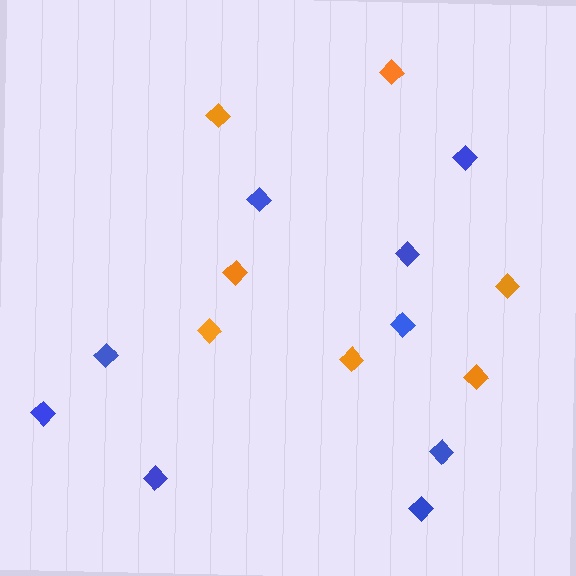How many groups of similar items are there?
There are 2 groups: one group of orange diamonds (7) and one group of blue diamonds (9).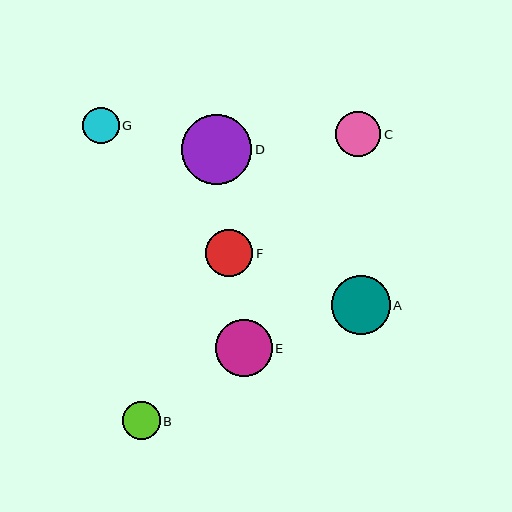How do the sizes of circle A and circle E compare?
Circle A and circle E are approximately the same size.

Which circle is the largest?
Circle D is the largest with a size of approximately 70 pixels.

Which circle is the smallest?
Circle G is the smallest with a size of approximately 37 pixels.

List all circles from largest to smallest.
From largest to smallest: D, A, E, F, C, B, G.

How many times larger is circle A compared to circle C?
Circle A is approximately 1.3 times the size of circle C.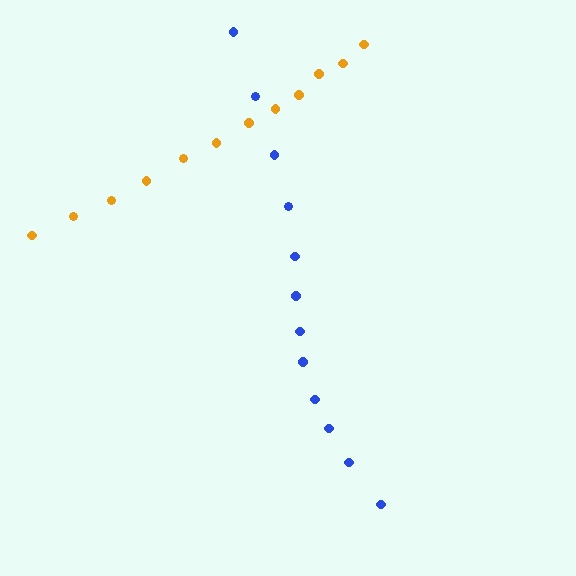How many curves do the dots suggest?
There are 2 distinct paths.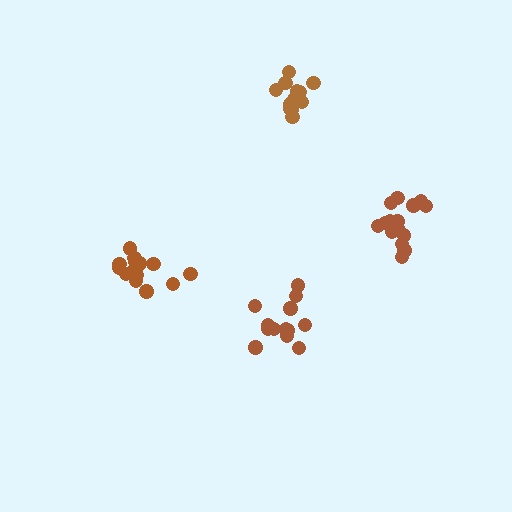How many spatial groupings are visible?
There are 4 spatial groupings.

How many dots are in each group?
Group 1: 13 dots, Group 2: 15 dots, Group 3: 13 dots, Group 4: 15 dots (56 total).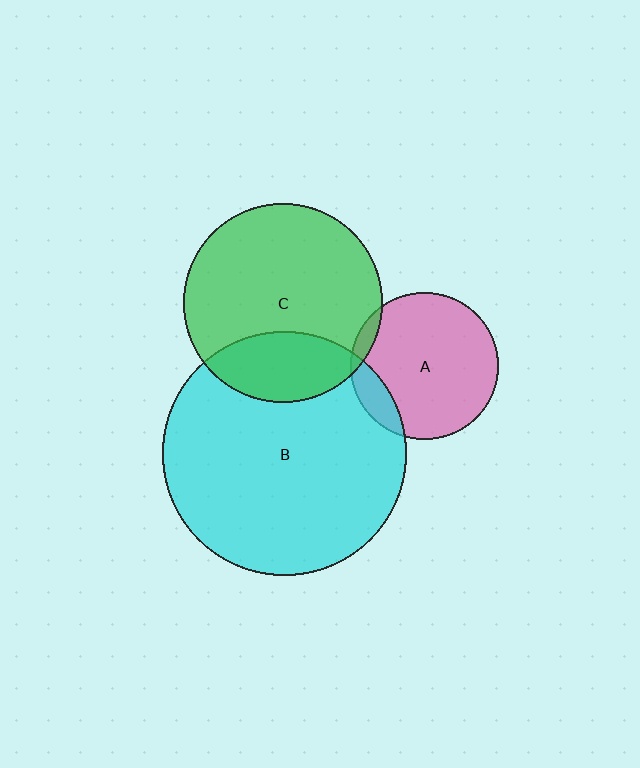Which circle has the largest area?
Circle B (cyan).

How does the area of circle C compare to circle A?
Approximately 1.8 times.